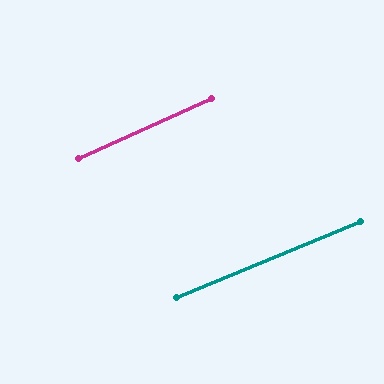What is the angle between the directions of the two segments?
Approximately 2 degrees.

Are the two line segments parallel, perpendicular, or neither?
Parallel — their directions differ by only 2.0°.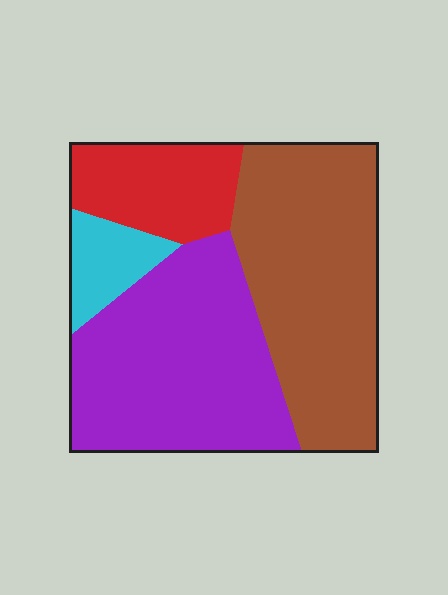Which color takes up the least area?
Cyan, at roughly 10%.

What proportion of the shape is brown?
Brown covers around 40% of the shape.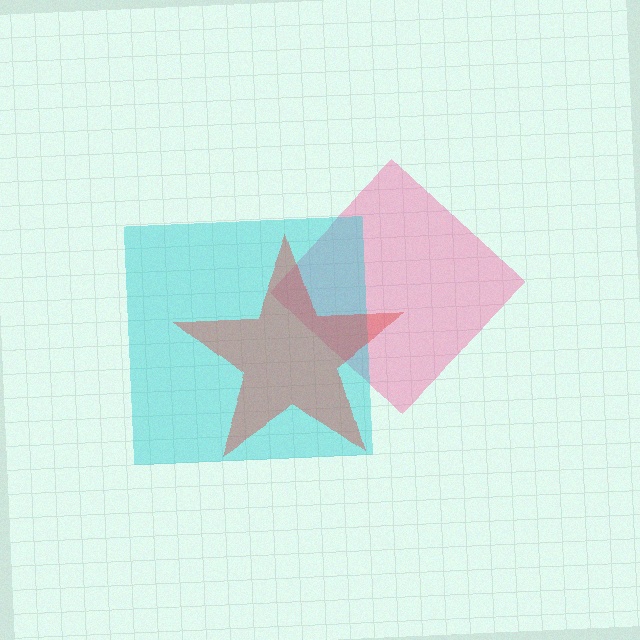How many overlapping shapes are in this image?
There are 3 overlapping shapes in the image.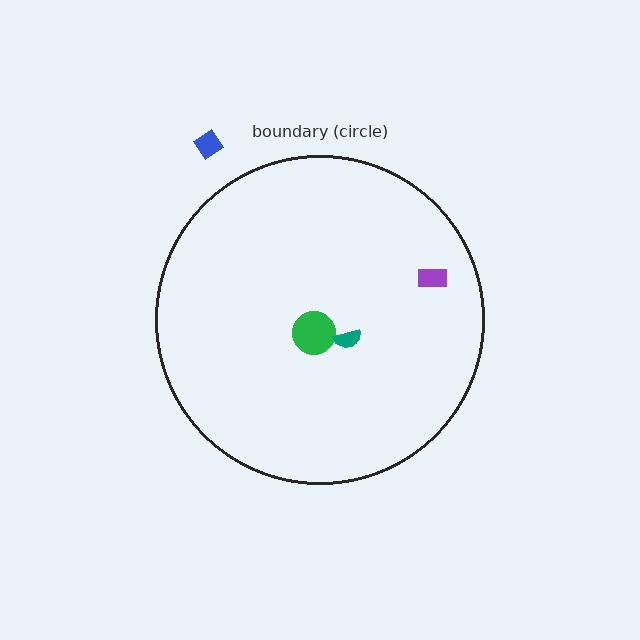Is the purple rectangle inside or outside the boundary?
Inside.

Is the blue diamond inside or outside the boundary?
Outside.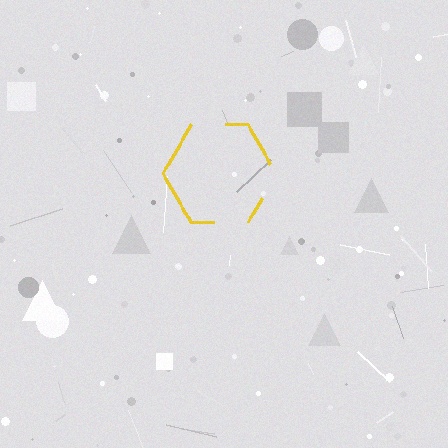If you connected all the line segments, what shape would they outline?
They would outline a hexagon.